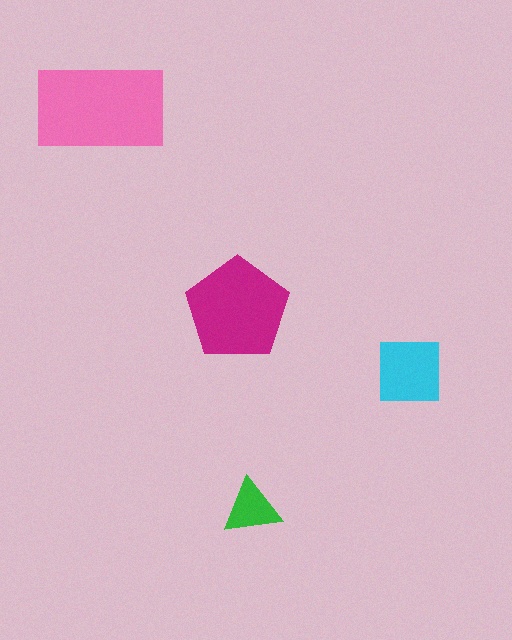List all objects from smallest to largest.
The green triangle, the cyan square, the magenta pentagon, the pink rectangle.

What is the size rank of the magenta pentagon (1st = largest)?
2nd.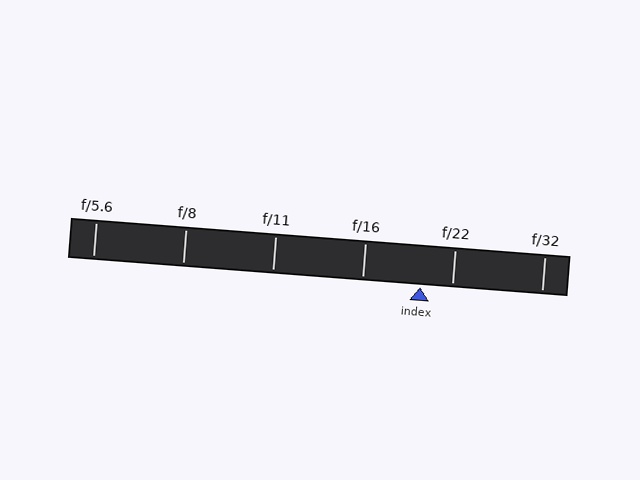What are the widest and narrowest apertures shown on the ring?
The widest aperture shown is f/5.6 and the narrowest is f/32.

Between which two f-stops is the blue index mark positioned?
The index mark is between f/16 and f/22.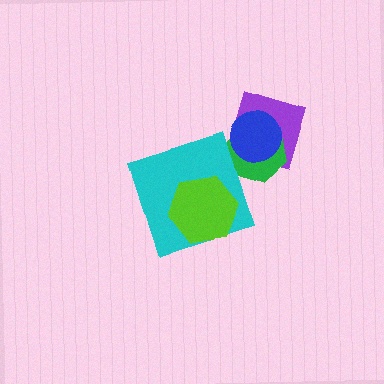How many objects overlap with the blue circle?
2 objects overlap with the blue circle.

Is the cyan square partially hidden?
Yes, it is partially covered by another shape.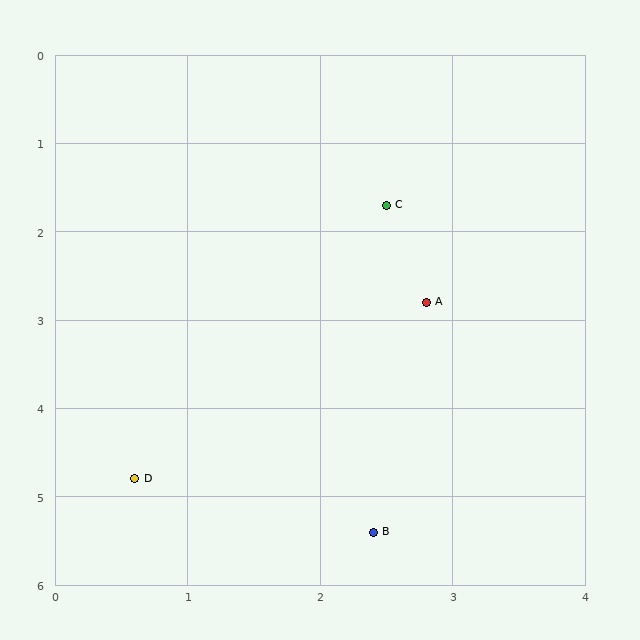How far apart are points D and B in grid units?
Points D and B are about 1.9 grid units apart.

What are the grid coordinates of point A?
Point A is at approximately (2.8, 2.8).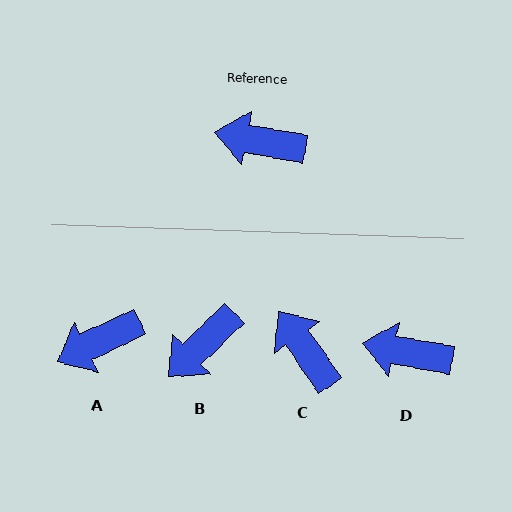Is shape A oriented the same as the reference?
No, it is off by about 37 degrees.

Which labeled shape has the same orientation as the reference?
D.